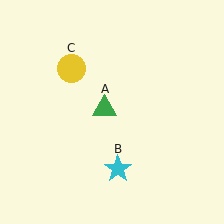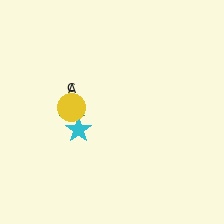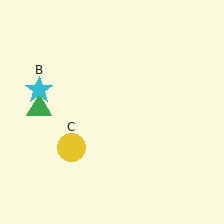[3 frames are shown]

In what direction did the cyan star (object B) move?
The cyan star (object B) moved up and to the left.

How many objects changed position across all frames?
3 objects changed position: green triangle (object A), cyan star (object B), yellow circle (object C).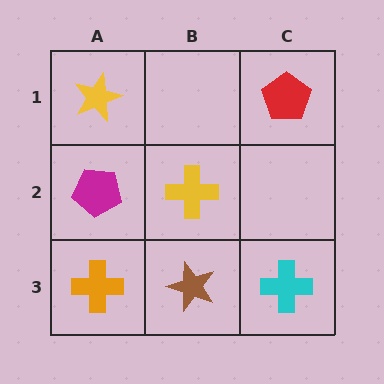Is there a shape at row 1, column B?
No, that cell is empty.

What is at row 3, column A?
An orange cross.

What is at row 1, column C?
A red pentagon.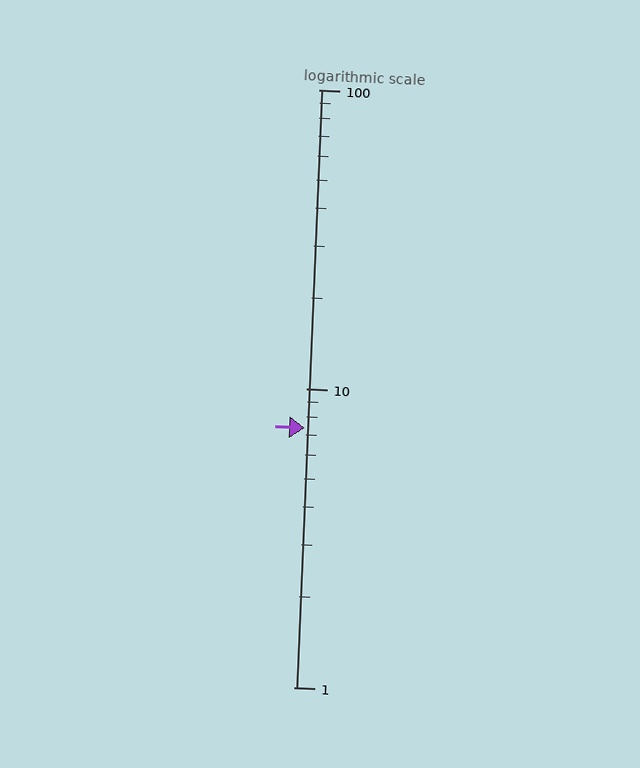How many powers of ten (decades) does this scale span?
The scale spans 2 decades, from 1 to 100.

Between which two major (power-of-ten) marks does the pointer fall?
The pointer is between 1 and 10.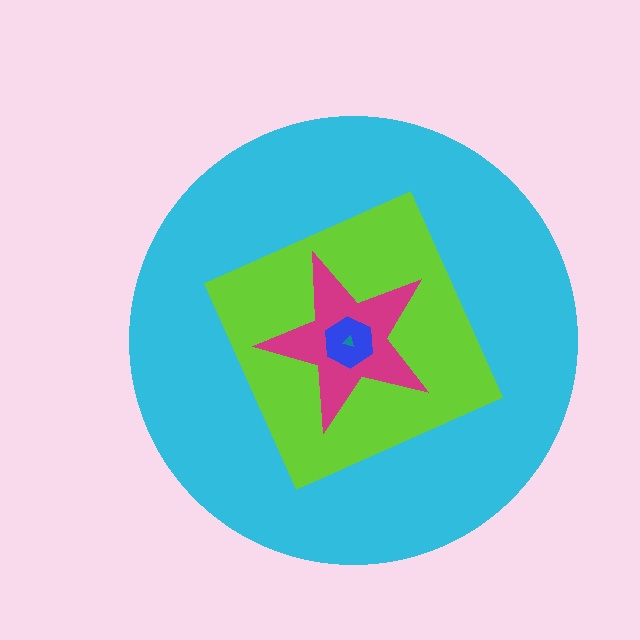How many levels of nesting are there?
5.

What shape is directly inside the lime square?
The magenta star.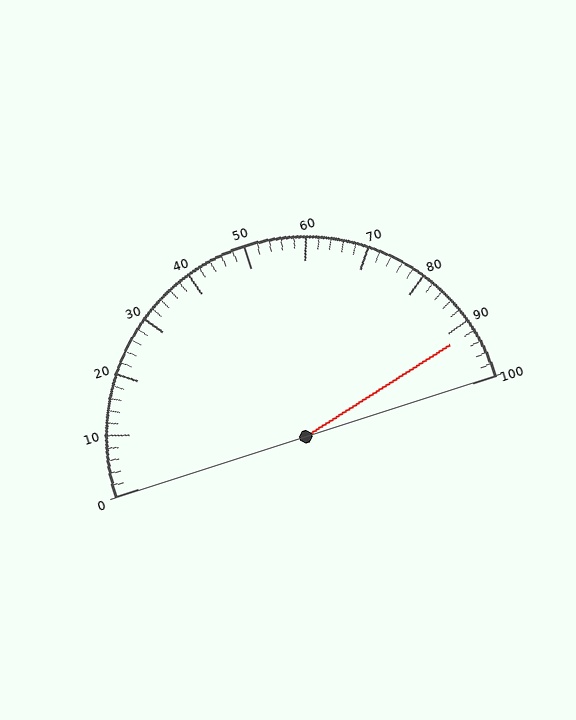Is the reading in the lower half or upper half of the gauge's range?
The reading is in the upper half of the range (0 to 100).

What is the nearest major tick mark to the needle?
The nearest major tick mark is 90.